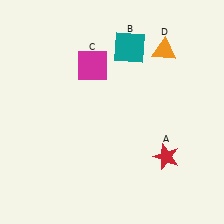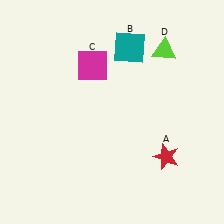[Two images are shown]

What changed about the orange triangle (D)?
In Image 1, D is orange. In Image 2, it changed to lime.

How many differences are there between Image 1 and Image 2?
There is 1 difference between the two images.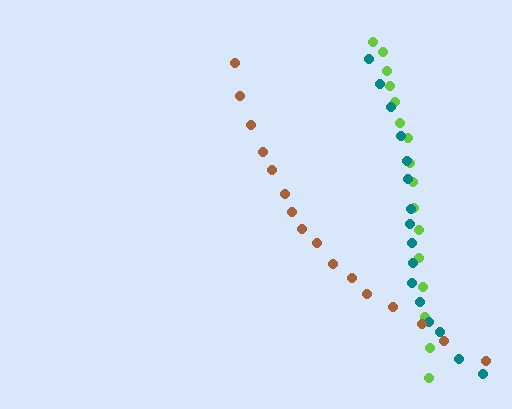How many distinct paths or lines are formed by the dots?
There are 3 distinct paths.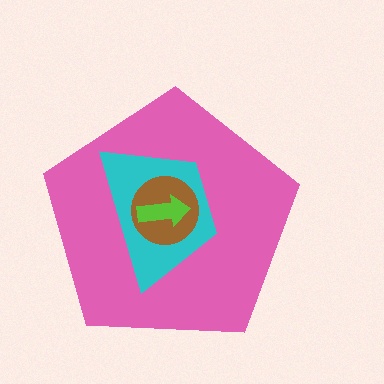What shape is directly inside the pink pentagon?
The cyan trapezoid.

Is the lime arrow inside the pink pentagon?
Yes.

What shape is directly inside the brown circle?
The lime arrow.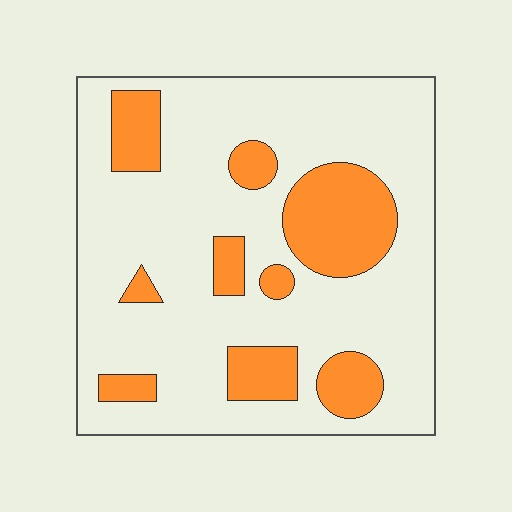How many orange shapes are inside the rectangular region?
9.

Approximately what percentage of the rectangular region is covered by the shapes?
Approximately 25%.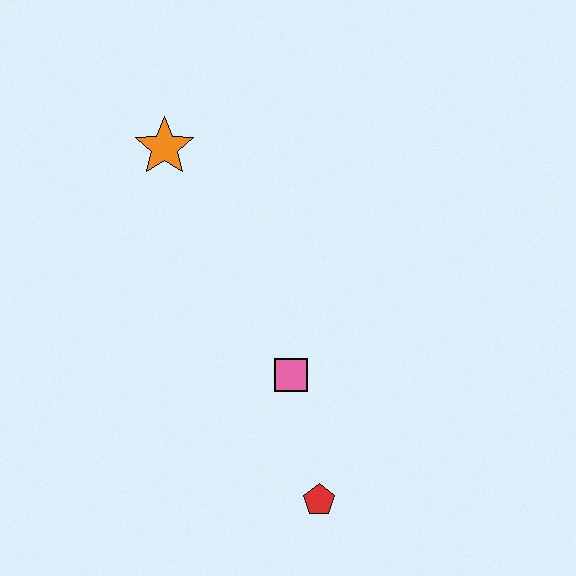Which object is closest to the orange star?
The pink square is closest to the orange star.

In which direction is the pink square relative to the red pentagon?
The pink square is above the red pentagon.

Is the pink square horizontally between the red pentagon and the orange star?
Yes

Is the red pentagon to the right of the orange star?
Yes